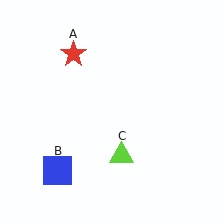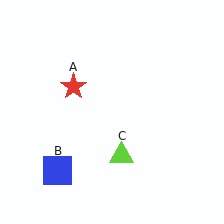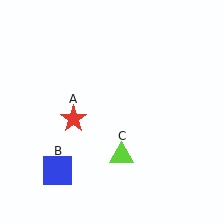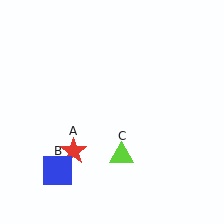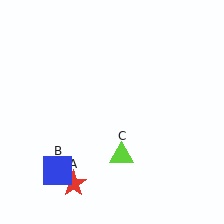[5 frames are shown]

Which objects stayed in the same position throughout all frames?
Blue square (object B) and lime triangle (object C) remained stationary.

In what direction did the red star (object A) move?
The red star (object A) moved down.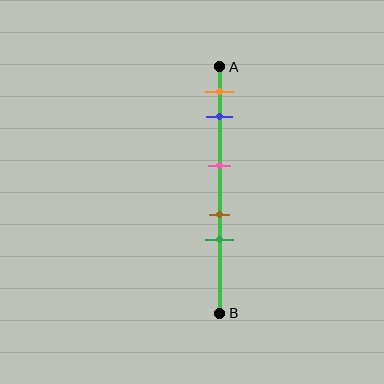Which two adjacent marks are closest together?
The brown and green marks are the closest adjacent pair.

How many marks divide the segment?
There are 5 marks dividing the segment.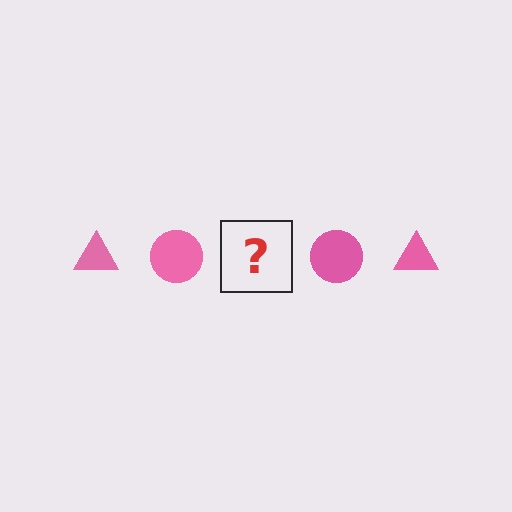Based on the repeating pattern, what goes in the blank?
The blank should be a pink triangle.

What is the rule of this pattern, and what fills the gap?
The rule is that the pattern cycles through triangle, circle shapes in pink. The gap should be filled with a pink triangle.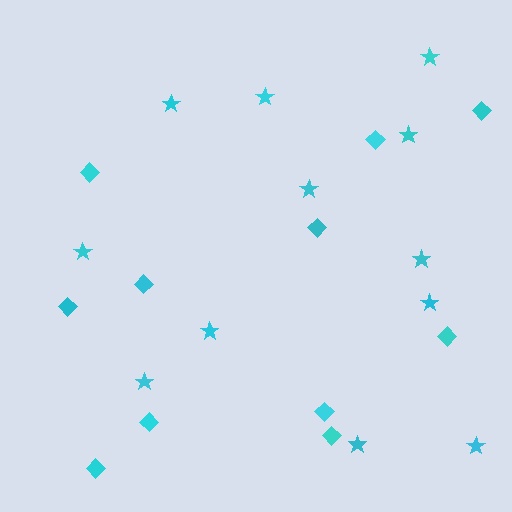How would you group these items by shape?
There are 2 groups: one group of diamonds (11) and one group of stars (12).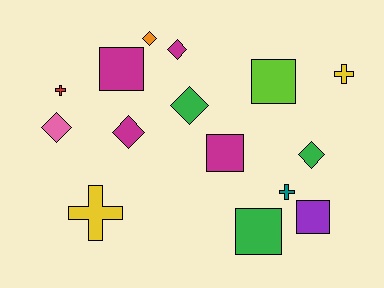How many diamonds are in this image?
There are 6 diamonds.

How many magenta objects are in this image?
There are 4 magenta objects.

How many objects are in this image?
There are 15 objects.